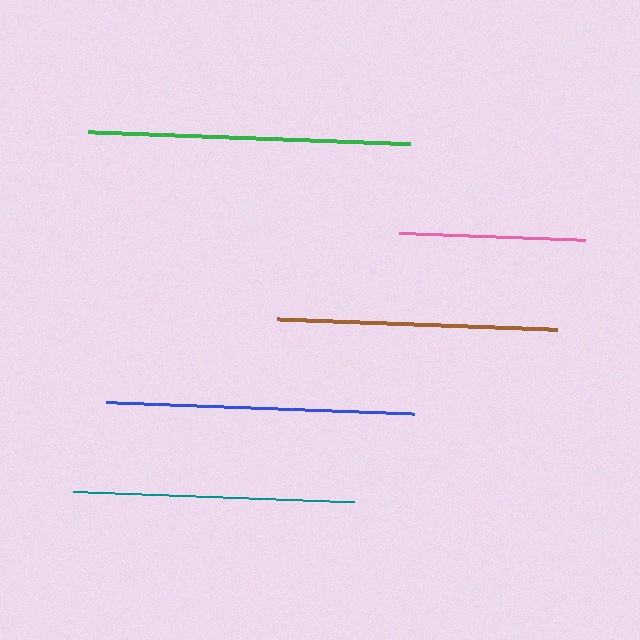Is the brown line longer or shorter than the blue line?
The blue line is longer than the brown line.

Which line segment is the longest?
The green line is the longest at approximately 322 pixels.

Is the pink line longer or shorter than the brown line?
The brown line is longer than the pink line.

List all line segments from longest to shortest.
From longest to shortest: green, blue, teal, brown, pink.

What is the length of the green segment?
The green segment is approximately 322 pixels long.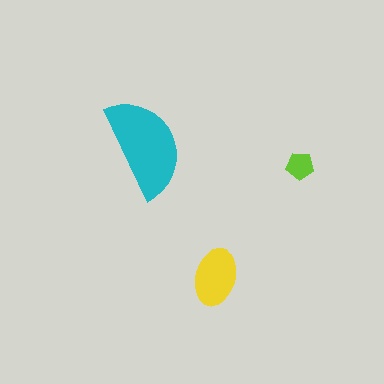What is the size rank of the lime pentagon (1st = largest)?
3rd.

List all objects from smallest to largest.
The lime pentagon, the yellow ellipse, the cyan semicircle.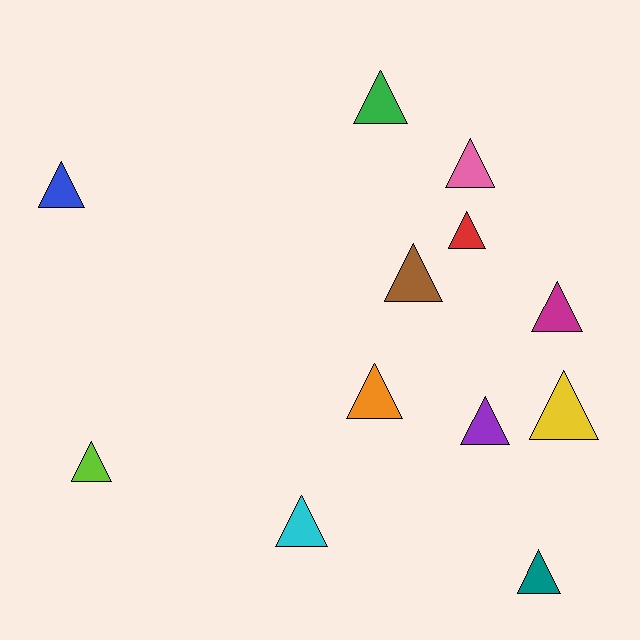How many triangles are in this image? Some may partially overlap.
There are 12 triangles.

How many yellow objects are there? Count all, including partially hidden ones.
There is 1 yellow object.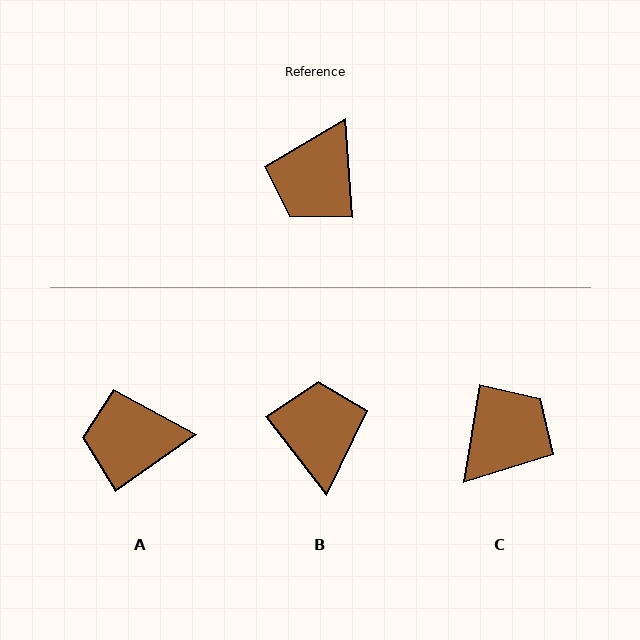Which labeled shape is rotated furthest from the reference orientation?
C, about 167 degrees away.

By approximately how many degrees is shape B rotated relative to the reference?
Approximately 146 degrees clockwise.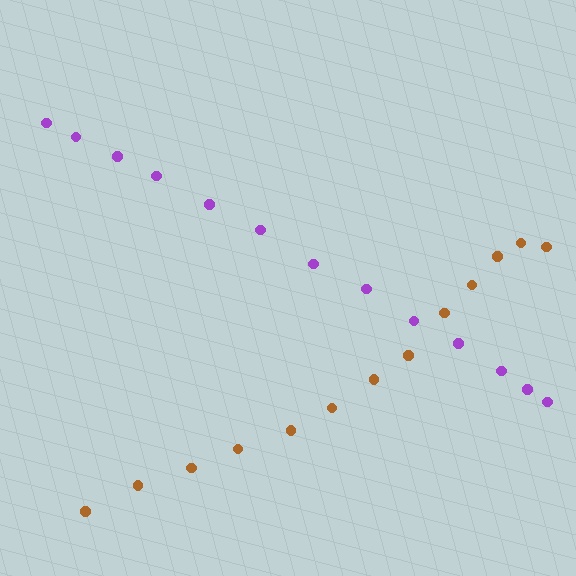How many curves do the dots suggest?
There are 2 distinct paths.